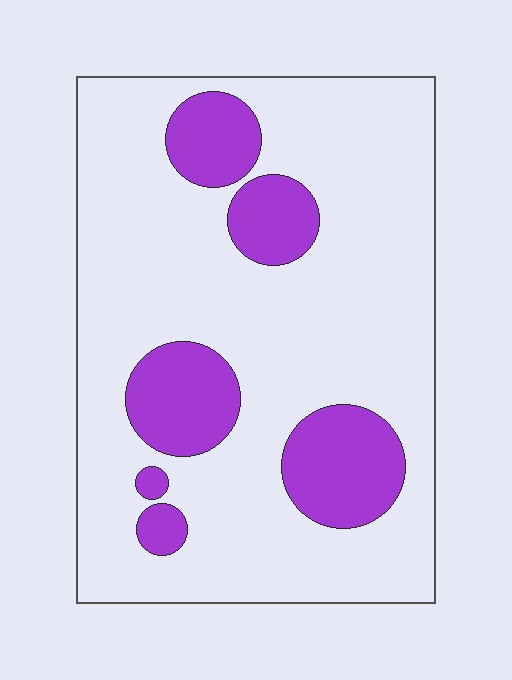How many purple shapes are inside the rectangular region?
6.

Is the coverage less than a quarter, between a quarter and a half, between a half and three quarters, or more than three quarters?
Less than a quarter.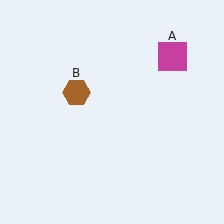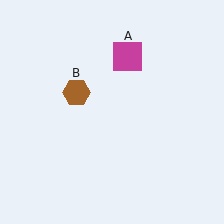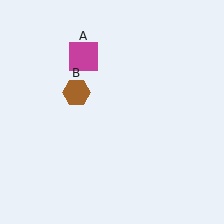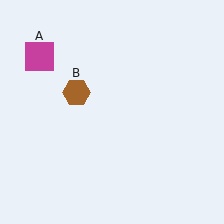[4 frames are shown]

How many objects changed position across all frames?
1 object changed position: magenta square (object A).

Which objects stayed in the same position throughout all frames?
Brown hexagon (object B) remained stationary.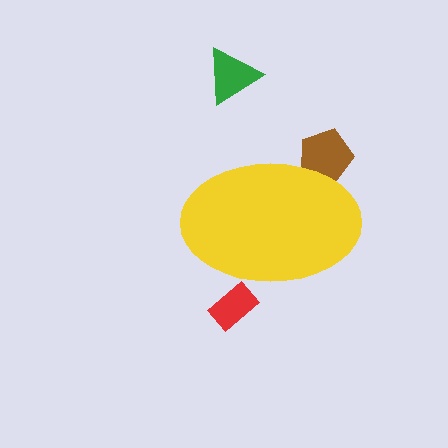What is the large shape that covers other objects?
A yellow ellipse.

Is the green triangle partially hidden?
No, the green triangle is fully visible.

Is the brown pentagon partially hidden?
Yes, the brown pentagon is partially hidden behind the yellow ellipse.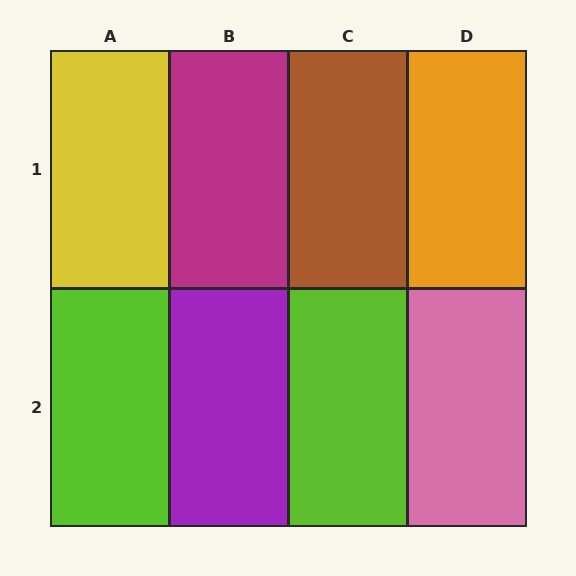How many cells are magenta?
1 cell is magenta.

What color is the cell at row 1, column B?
Magenta.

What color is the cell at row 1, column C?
Brown.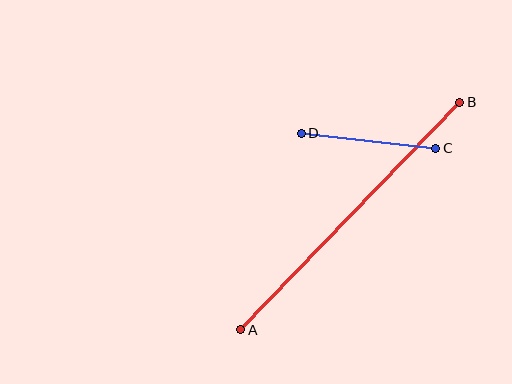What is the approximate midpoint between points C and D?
The midpoint is at approximately (368, 141) pixels.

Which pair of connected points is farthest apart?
Points A and B are farthest apart.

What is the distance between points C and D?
The distance is approximately 135 pixels.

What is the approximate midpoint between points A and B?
The midpoint is at approximately (350, 216) pixels.